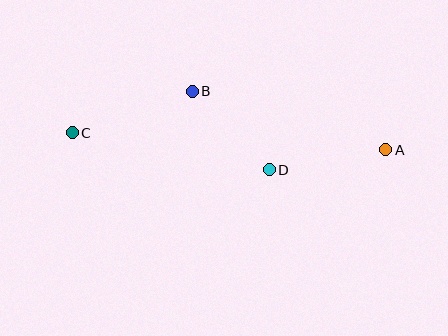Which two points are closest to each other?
Points B and D are closest to each other.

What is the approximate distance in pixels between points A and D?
The distance between A and D is approximately 118 pixels.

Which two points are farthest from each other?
Points A and C are farthest from each other.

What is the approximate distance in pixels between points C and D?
The distance between C and D is approximately 200 pixels.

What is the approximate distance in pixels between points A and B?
The distance between A and B is approximately 202 pixels.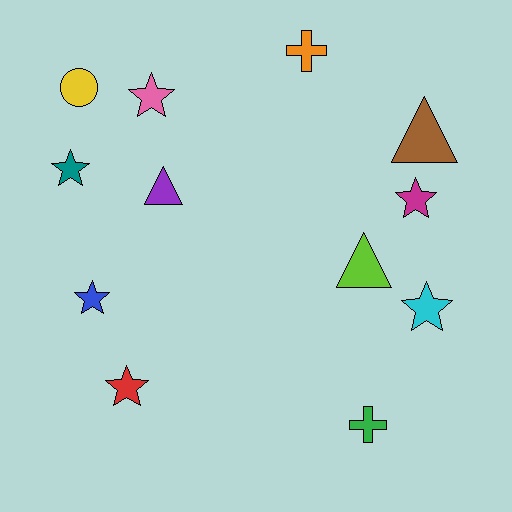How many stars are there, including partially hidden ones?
There are 6 stars.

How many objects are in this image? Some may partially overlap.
There are 12 objects.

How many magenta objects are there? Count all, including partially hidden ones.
There is 1 magenta object.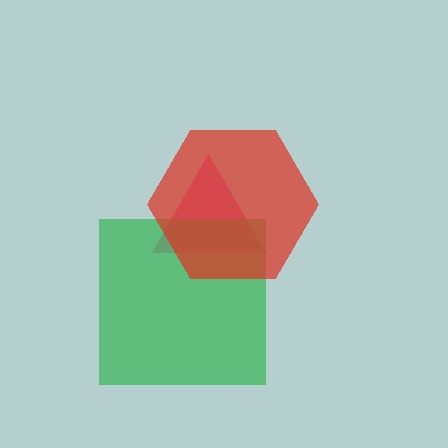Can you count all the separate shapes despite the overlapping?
Yes, there are 3 separate shapes.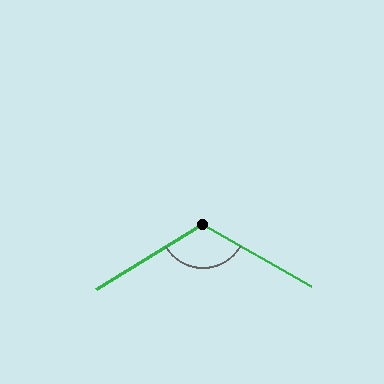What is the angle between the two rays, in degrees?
Approximately 119 degrees.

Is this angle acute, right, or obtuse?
It is obtuse.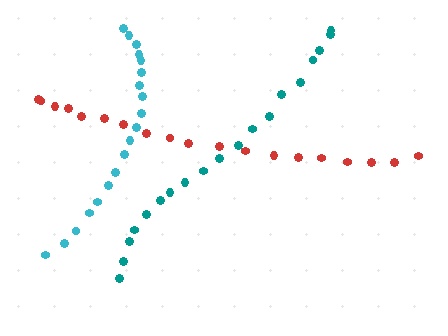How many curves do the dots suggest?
There are 3 distinct paths.